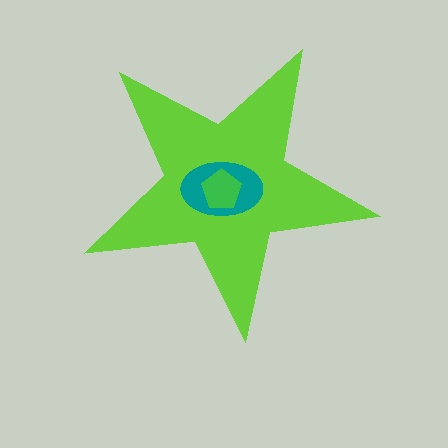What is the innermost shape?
The green pentagon.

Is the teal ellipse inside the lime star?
Yes.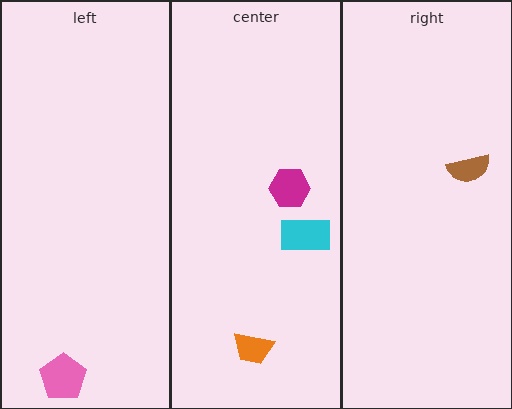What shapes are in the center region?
The orange trapezoid, the magenta hexagon, the cyan rectangle.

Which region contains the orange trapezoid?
The center region.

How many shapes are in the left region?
1.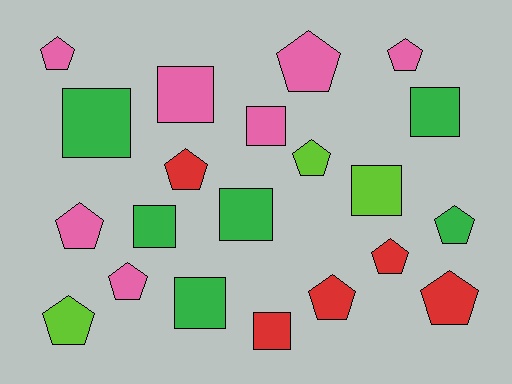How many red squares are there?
There is 1 red square.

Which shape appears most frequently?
Pentagon, with 12 objects.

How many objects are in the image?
There are 21 objects.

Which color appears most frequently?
Pink, with 7 objects.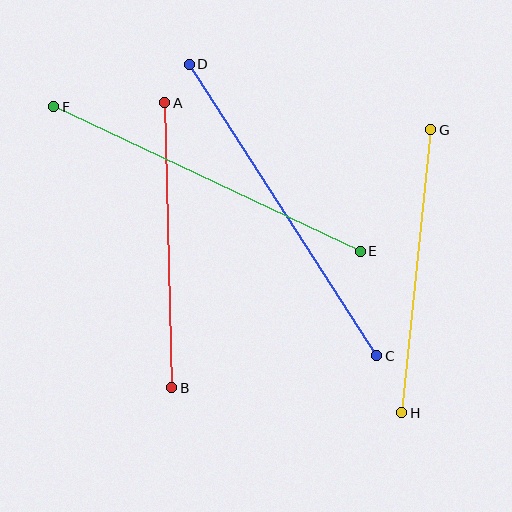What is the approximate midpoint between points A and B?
The midpoint is at approximately (168, 245) pixels.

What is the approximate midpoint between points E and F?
The midpoint is at approximately (207, 179) pixels.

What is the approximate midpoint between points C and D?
The midpoint is at approximately (283, 210) pixels.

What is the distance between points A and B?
The distance is approximately 285 pixels.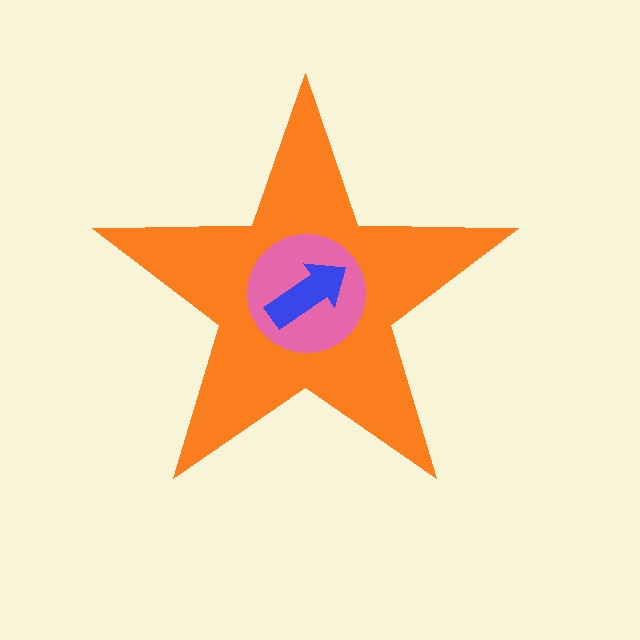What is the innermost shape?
The blue arrow.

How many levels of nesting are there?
3.